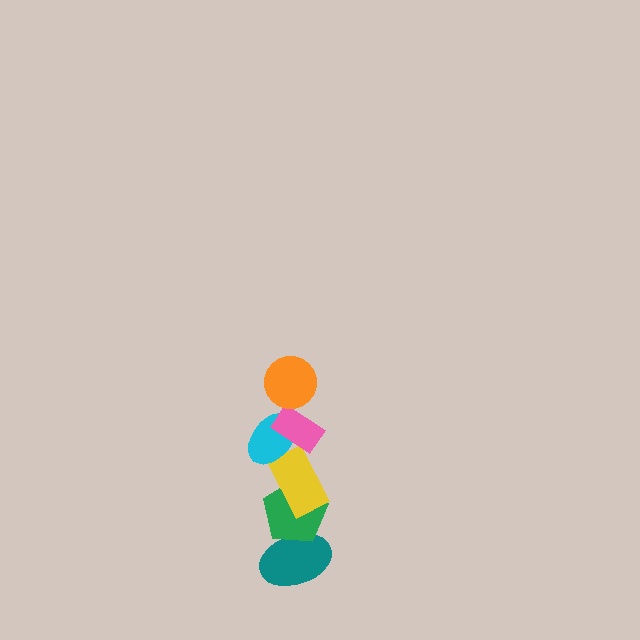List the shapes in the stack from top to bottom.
From top to bottom: the orange circle, the pink rectangle, the cyan ellipse, the yellow rectangle, the green pentagon, the teal ellipse.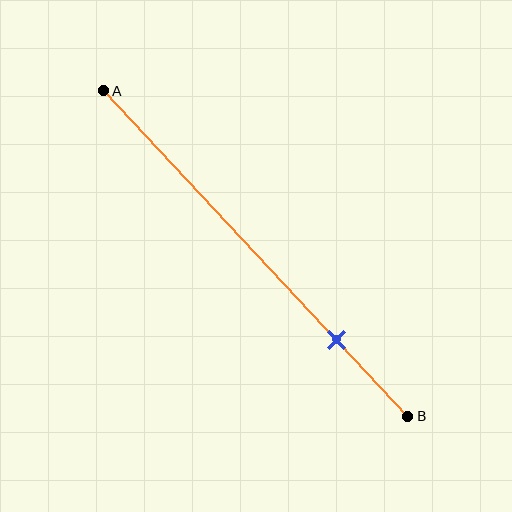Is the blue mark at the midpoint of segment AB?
No, the mark is at about 75% from A, not at the 50% midpoint.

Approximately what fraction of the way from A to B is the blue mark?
The blue mark is approximately 75% of the way from A to B.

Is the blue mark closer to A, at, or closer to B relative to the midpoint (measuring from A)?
The blue mark is closer to point B than the midpoint of segment AB.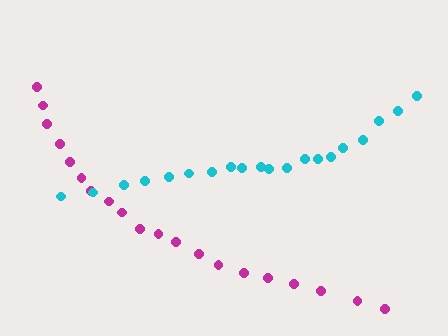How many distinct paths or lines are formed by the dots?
There are 2 distinct paths.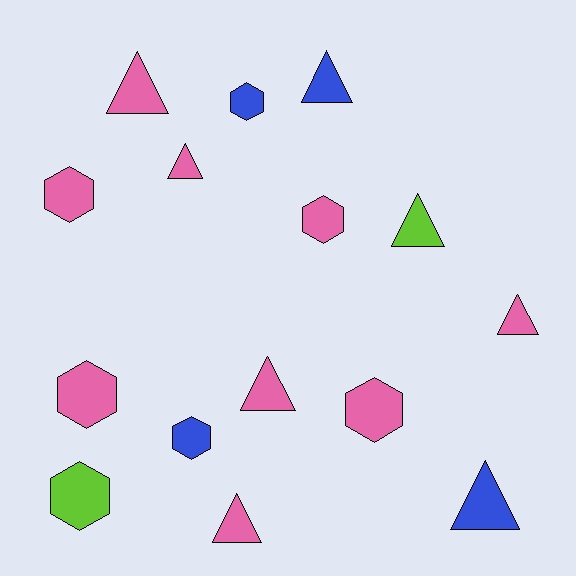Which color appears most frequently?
Pink, with 9 objects.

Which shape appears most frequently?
Triangle, with 8 objects.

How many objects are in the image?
There are 15 objects.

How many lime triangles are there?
There is 1 lime triangle.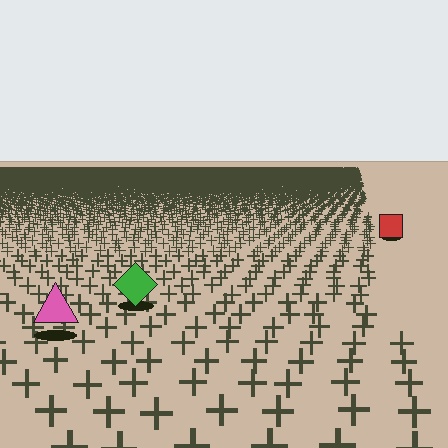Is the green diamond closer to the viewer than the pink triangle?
No. The pink triangle is closer — you can tell from the texture gradient: the ground texture is coarser near it.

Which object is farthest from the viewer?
The red square is farthest from the viewer. It appears smaller and the ground texture around it is denser.